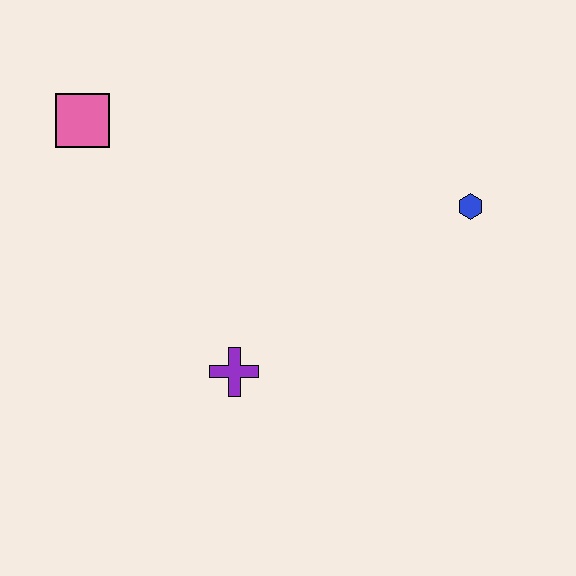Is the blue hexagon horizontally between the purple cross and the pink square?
No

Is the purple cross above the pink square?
No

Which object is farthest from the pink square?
The blue hexagon is farthest from the pink square.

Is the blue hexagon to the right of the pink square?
Yes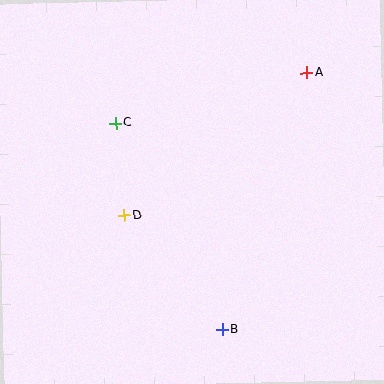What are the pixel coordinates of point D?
Point D is at (124, 215).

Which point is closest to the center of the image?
Point D at (124, 215) is closest to the center.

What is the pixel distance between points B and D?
The distance between B and D is 151 pixels.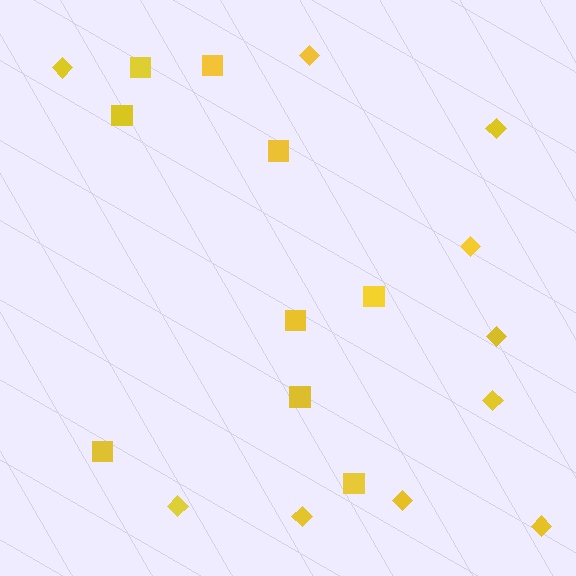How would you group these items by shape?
There are 2 groups: one group of squares (9) and one group of diamonds (10).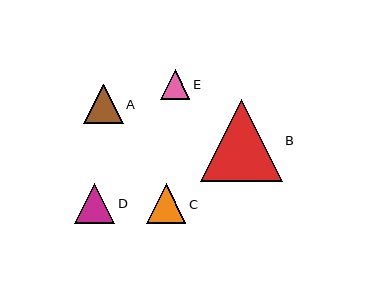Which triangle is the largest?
Triangle B is the largest with a size of approximately 82 pixels.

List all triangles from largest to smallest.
From largest to smallest: B, D, A, C, E.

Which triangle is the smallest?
Triangle E is the smallest with a size of approximately 30 pixels.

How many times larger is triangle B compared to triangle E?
Triangle B is approximately 2.8 times the size of triangle E.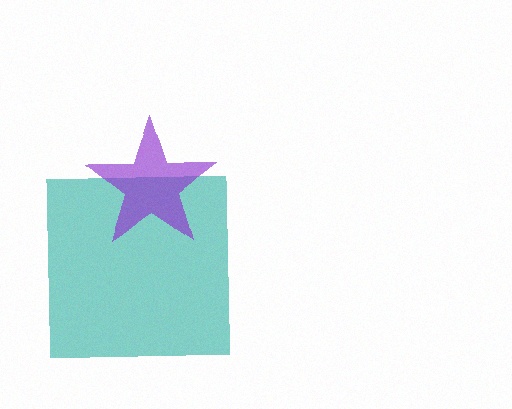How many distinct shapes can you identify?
There are 2 distinct shapes: a teal square, a purple star.